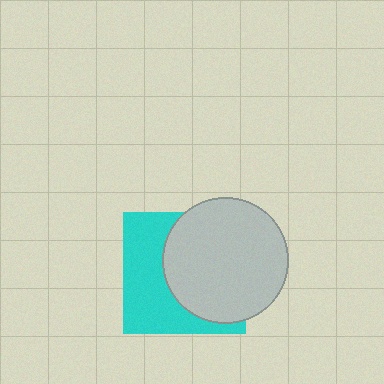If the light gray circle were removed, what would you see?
You would see the complete cyan square.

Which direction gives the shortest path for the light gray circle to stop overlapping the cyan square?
Moving right gives the shortest separation.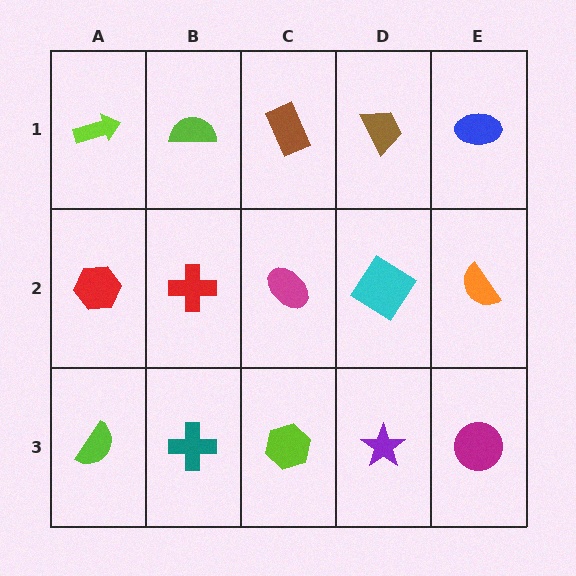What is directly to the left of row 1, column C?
A lime semicircle.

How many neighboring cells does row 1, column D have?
3.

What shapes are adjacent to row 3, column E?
An orange semicircle (row 2, column E), a purple star (row 3, column D).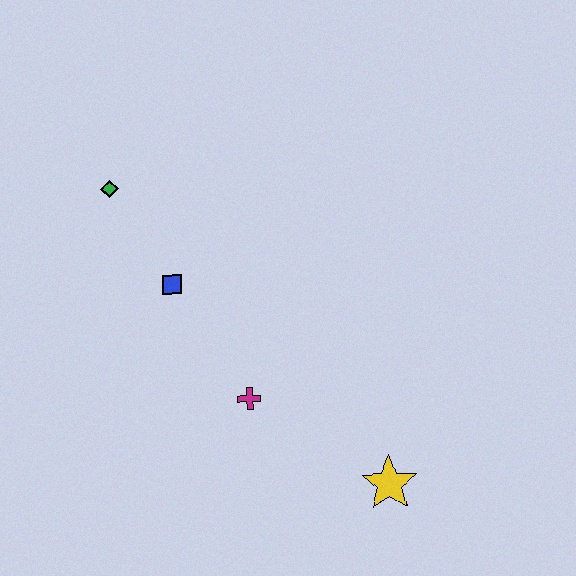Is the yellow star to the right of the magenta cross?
Yes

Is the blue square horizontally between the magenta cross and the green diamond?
Yes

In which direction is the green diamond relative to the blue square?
The green diamond is above the blue square.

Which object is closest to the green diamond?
The blue square is closest to the green diamond.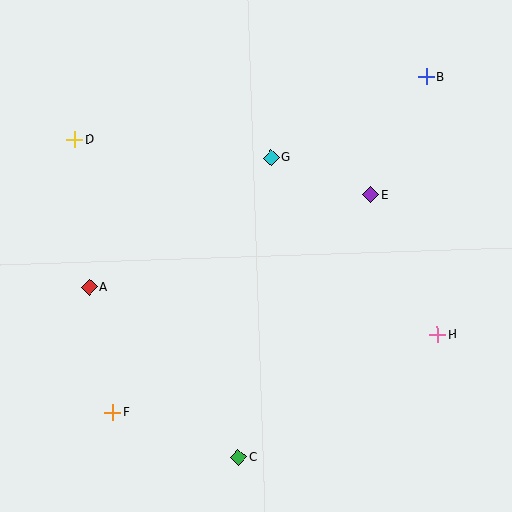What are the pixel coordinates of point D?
Point D is at (75, 140).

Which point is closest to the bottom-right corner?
Point H is closest to the bottom-right corner.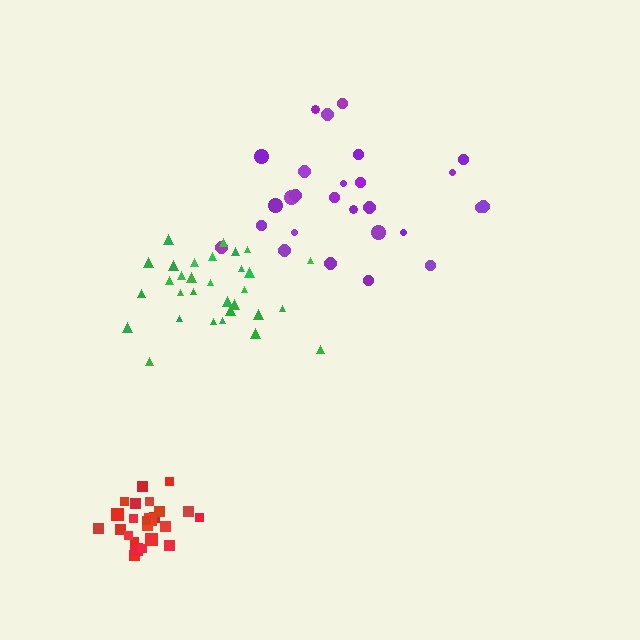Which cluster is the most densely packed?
Red.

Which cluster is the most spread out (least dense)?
Purple.